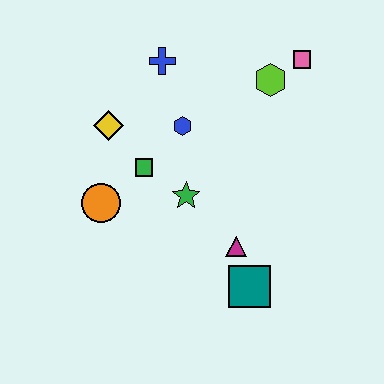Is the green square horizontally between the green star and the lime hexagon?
No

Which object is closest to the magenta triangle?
The teal square is closest to the magenta triangle.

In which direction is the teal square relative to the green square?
The teal square is below the green square.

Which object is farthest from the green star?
The pink square is farthest from the green star.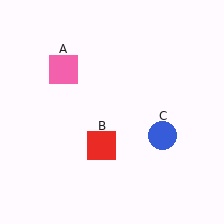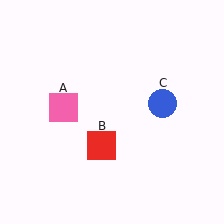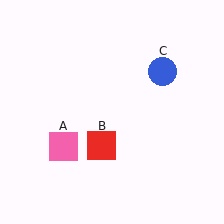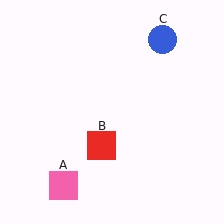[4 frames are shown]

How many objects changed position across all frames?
2 objects changed position: pink square (object A), blue circle (object C).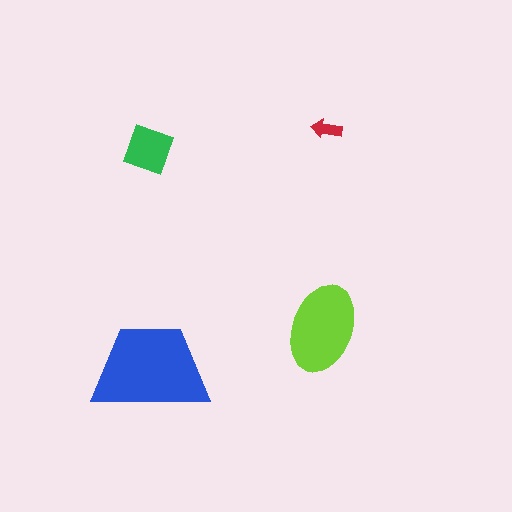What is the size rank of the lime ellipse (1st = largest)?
2nd.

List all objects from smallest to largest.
The red arrow, the green square, the lime ellipse, the blue trapezoid.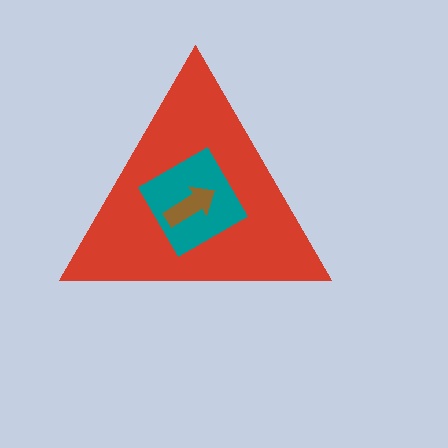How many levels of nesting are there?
3.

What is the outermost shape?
The red triangle.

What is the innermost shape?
The brown arrow.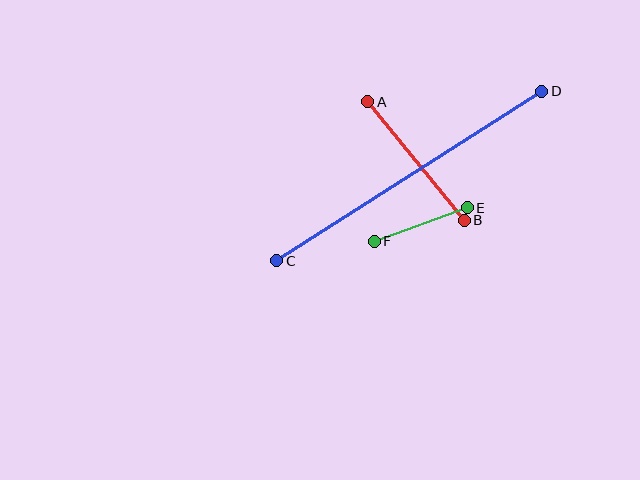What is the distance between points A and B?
The distance is approximately 153 pixels.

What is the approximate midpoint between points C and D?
The midpoint is at approximately (409, 176) pixels.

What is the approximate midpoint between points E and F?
The midpoint is at approximately (421, 224) pixels.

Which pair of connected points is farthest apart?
Points C and D are farthest apart.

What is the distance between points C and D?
The distance is approximately 315 pixels.